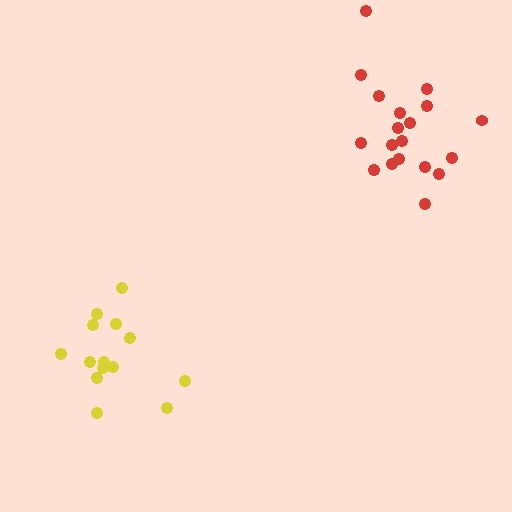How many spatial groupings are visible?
There are 2 spatial groupings.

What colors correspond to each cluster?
The clusters are colored: red, yellow.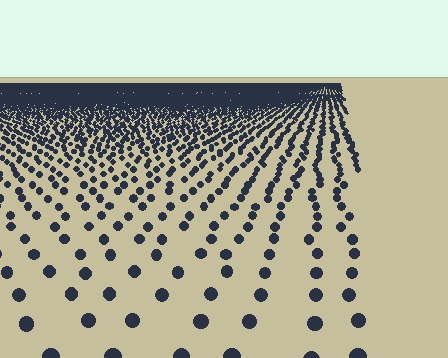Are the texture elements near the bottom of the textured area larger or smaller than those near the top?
Larger. Near the bottom, elements are closer to the viewer and appear at a bigger on-screen size.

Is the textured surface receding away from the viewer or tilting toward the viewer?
The surface is receding away from the viewer. Texture elements get smaller and denser toward the top.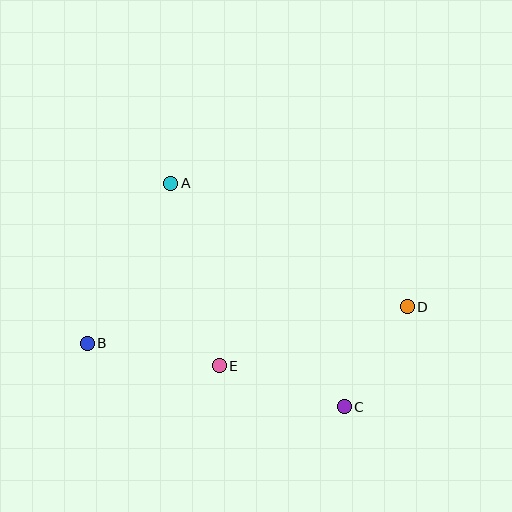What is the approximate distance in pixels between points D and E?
The distance between D and E is approximately 197 pixels.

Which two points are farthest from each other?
Points B and D are farthest from each other.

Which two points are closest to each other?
Points C and D are closest to each other.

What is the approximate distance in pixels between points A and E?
The distance between A and E is approximately 189 pixels.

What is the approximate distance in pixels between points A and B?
The distance between A and B is approximately 181 pixels.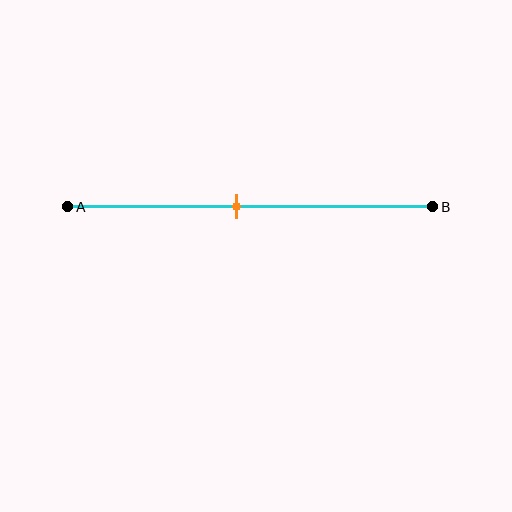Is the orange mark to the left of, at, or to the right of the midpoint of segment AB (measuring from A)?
The orange mark is to the left of the midpoint of segment AB.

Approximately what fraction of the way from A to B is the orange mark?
The orange mark is approximately 45% of the way from A to B.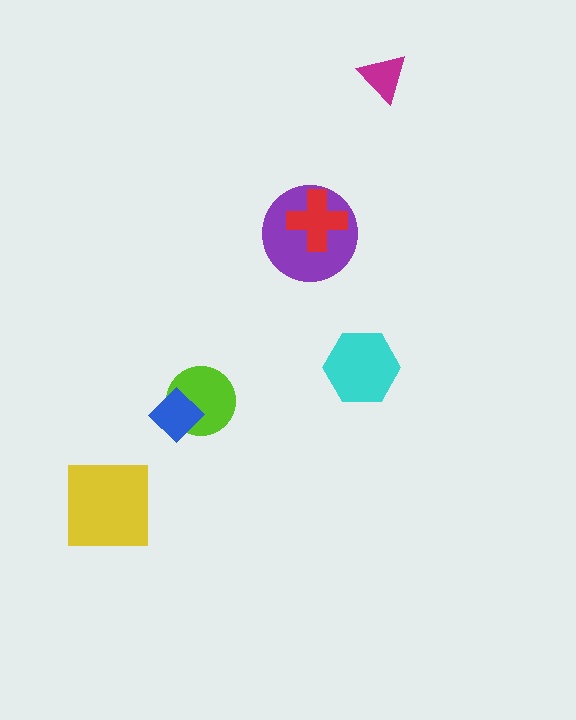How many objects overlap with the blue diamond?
1 object overlaps with the blue diamond.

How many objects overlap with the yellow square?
0 objects overlap with the yellow square.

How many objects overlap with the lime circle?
1 object overlaps with the lime circle.